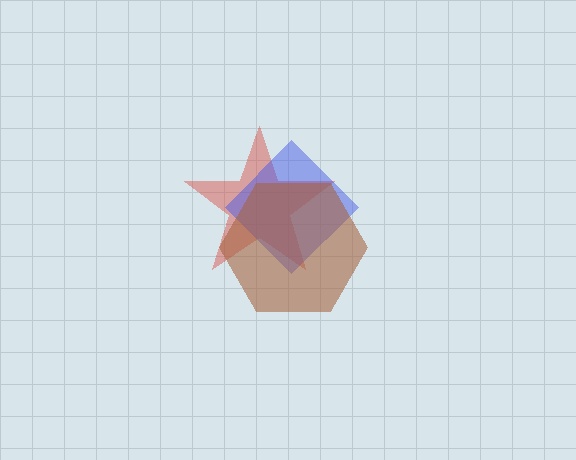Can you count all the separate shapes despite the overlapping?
Yes, there are 3 separate shapes.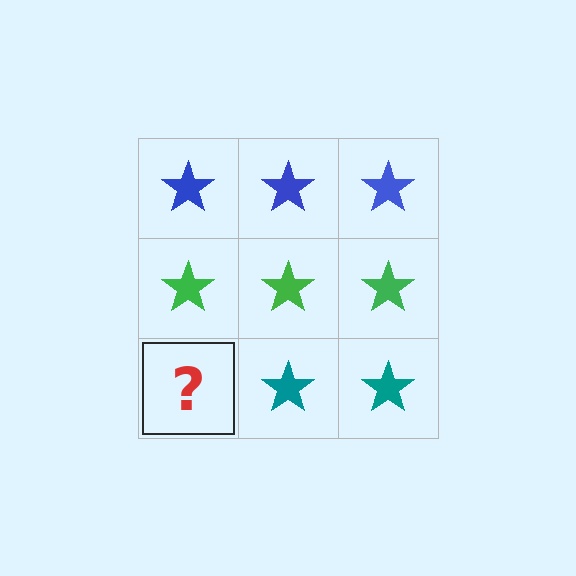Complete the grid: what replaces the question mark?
The question mark should be replaced with a teal star.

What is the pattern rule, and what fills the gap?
The rule is that each row has a consistent color. The gap should be filled with a teal star.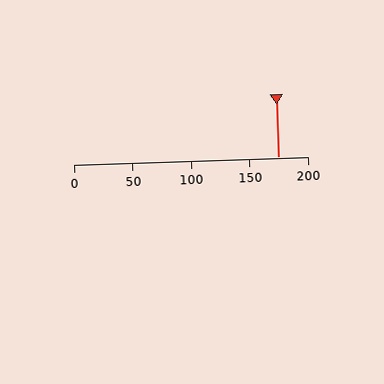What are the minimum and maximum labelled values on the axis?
The axis runs from 0 to 200.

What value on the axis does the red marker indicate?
The marker indicates approximately 175.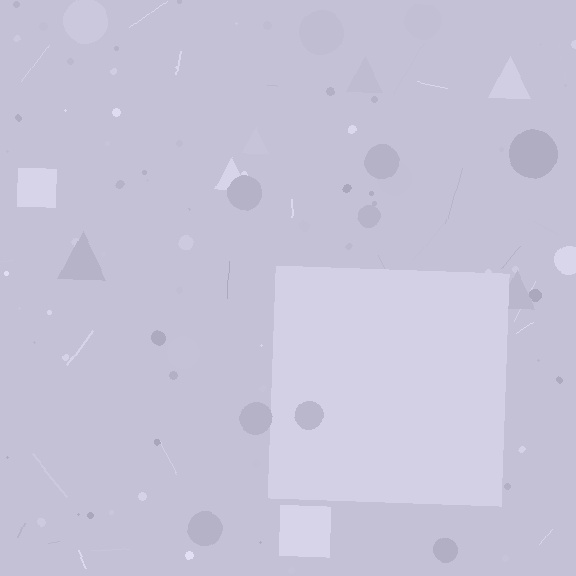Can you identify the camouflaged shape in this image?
The camouflaged shape is a square.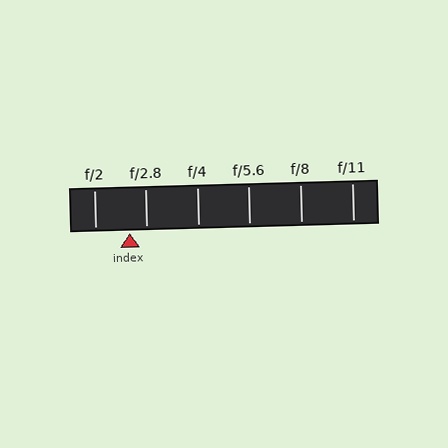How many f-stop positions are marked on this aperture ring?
There are 6 f-stop positions marked.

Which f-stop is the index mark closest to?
The index mark is closest to f/2.8.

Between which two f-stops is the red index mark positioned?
The index mark is between f/2 and f/2.8.